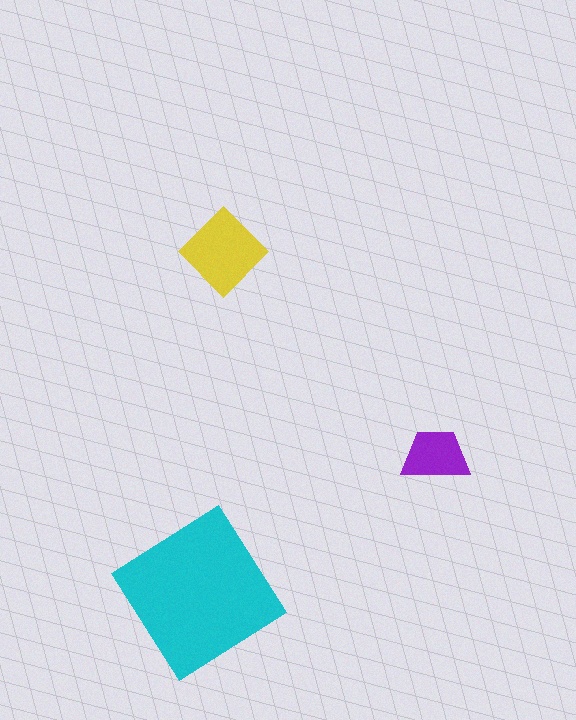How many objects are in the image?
There are 3 objects in the image.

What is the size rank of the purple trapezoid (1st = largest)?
3rd.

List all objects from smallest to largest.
The purple trapezoid, the yellow diamond, the cyan diamond.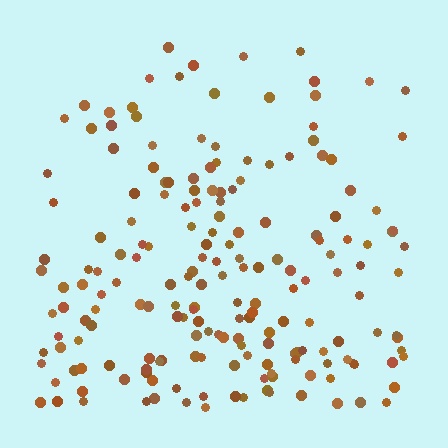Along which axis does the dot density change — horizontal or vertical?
Vertical.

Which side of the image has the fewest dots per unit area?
The top.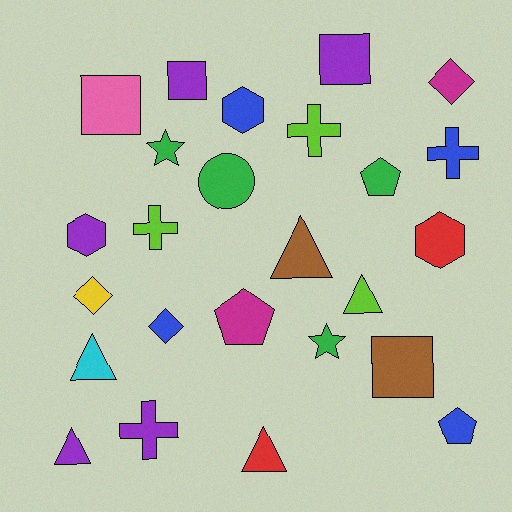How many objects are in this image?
There are 25 objects.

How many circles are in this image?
There is 1 circle.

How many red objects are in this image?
There are 2 red objects.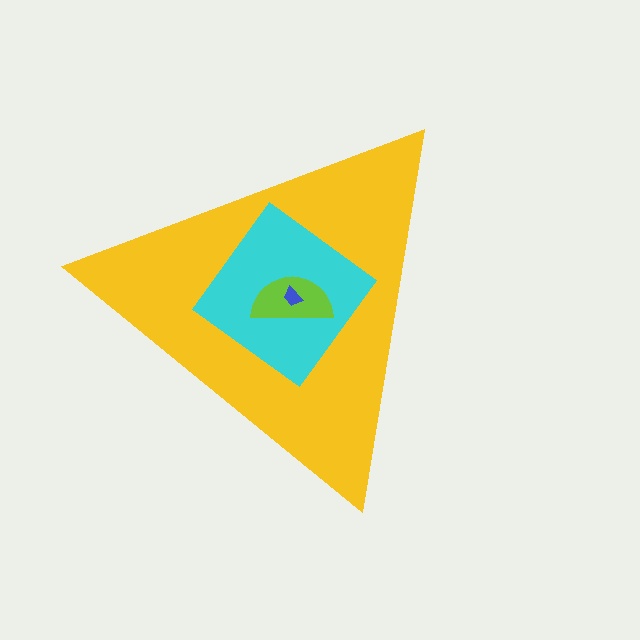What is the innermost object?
The blue trapezoid.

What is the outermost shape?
The yellow triangle.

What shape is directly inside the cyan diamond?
The lime semicircle.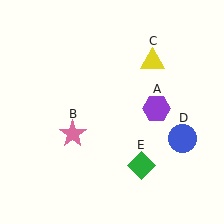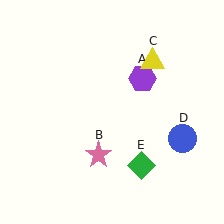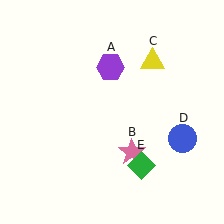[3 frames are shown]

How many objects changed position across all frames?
2 objects changed position: purple hexagon (object A), pink star (object B).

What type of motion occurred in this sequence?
The purple hexagon (object A), pink star (object B) rotated counterclockwise around the center of the scene.